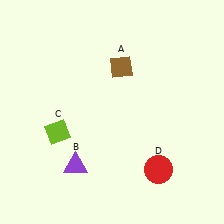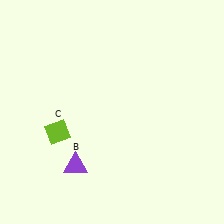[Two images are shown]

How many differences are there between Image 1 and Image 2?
There are 2 differences between the two images.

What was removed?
The red circle (D), the brown diamond (A) were removed in Image 2.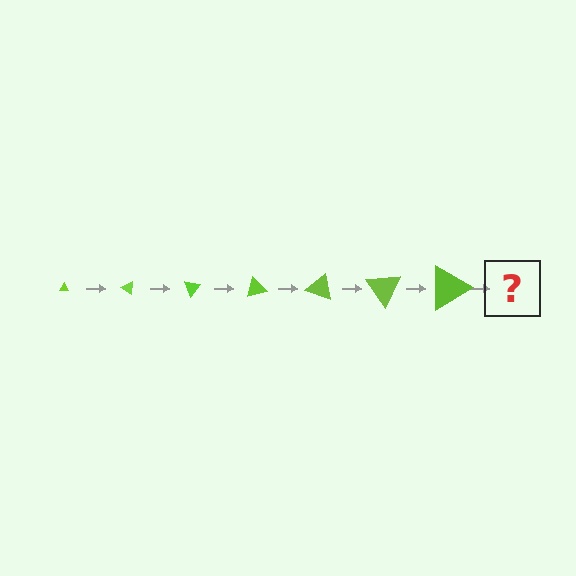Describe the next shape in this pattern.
It should be a triangle, larger than the previous one and rotated 245 degrees from the start.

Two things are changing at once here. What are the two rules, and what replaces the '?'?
The two rules are that the triangle grows larger each step and it rotates 35 degrees each step. The '?' should be a triangle, larger than the previous one and rotated 245 degrees from the start.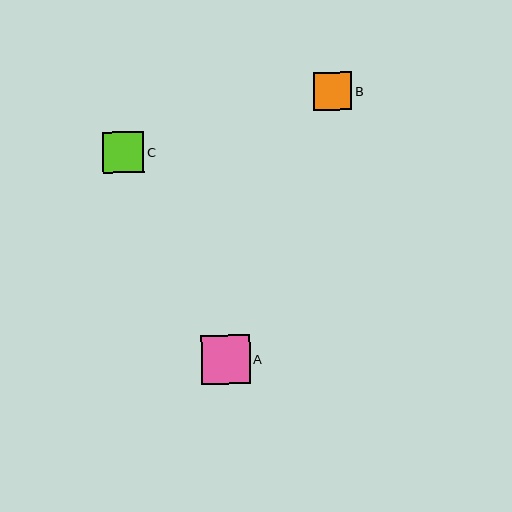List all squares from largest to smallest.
From largest to smallest: A, C, B.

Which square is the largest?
Square A is the largest with a size of approximately 49 pixels.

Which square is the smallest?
Square B is the smallest with a size of approximately 38 pixels.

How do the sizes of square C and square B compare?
Square C and square B are approximately the same size.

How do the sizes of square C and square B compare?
Square C and square B are approximately the same size.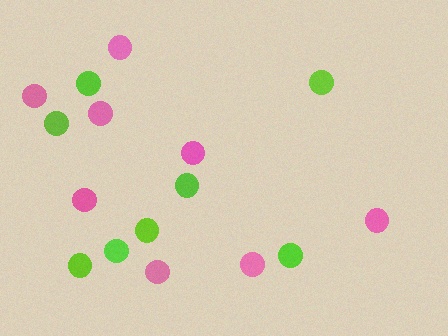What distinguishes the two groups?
There are 2 groups: one group of pink circles (8) and one group of lime circles (8).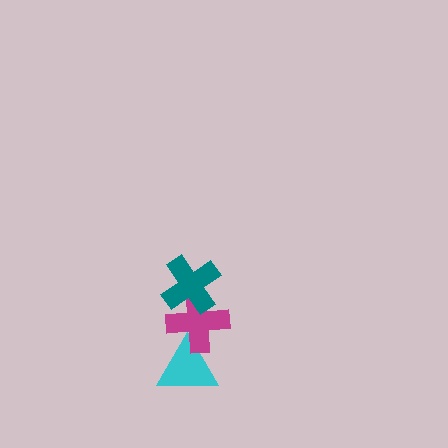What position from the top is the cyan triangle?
The cyan triangle is 3rd from the top.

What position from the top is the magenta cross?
The magenta cross is 2nd from the top.